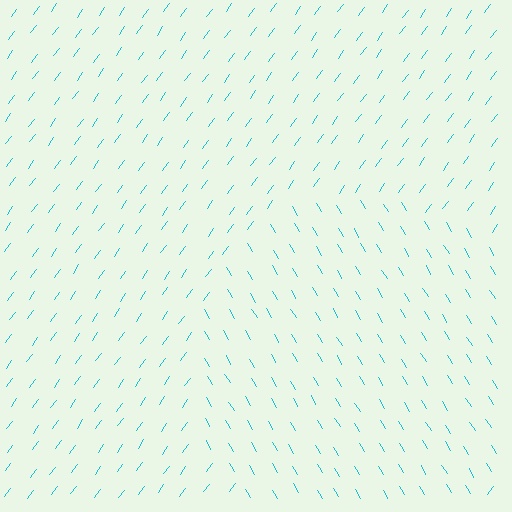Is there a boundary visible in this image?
Yes, there is a texture boundary formed by a change in line orientation.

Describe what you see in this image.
The image is filled with small cyan line segments. A circle region in the image has lines oriented differently from the surrounding lines, creating a visible texture boundary.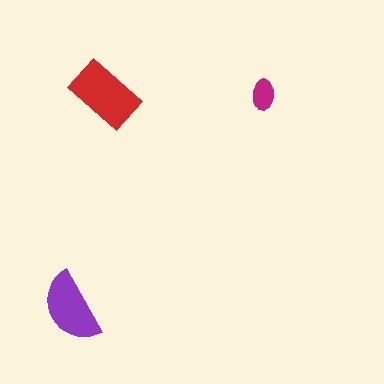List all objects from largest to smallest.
The red rectangle, the purple semicircle, the magenta ellipse.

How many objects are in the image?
There are 3 objects in the image.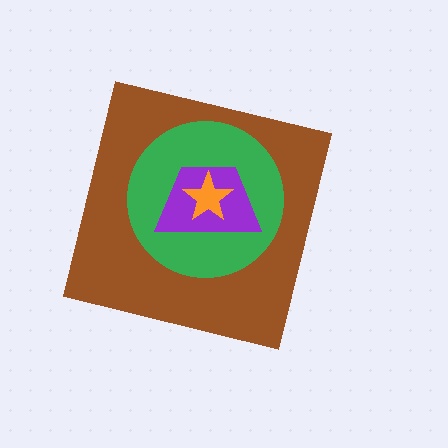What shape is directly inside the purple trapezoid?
The orange star.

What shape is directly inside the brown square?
The green circle.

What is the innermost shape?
The orange star.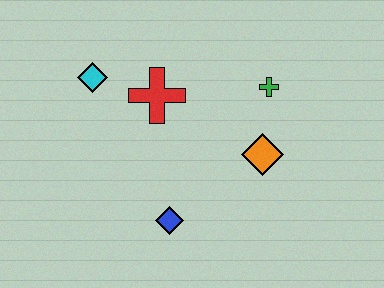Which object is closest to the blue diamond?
The orange diamond is closest to the blue diamond.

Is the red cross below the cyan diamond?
Yes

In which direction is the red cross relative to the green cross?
The red cross is to the left of the green cross.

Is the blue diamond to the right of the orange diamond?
No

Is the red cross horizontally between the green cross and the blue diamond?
No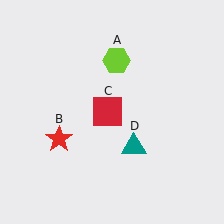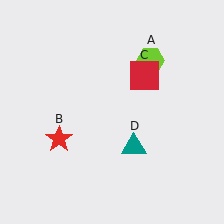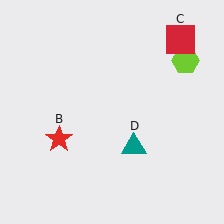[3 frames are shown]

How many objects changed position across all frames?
2 objects changed position: lime hexagon (object A), red square (object C).